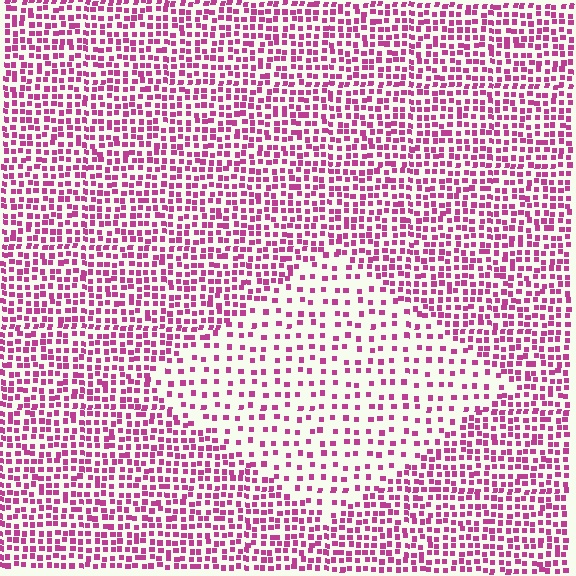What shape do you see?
I see a diamond.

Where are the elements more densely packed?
The elements are more densely packed outside the diamond boundary.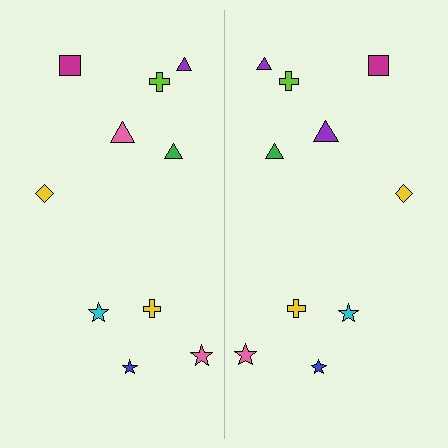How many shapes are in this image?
There are 20 shapes in this image.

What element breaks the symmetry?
The purple triangle on the right side breaks the symmetry — its mirror counterpart is pink.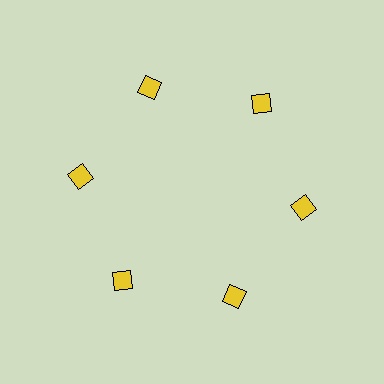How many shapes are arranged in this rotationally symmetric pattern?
There are 6 shapes, arranged in 6 groups of 1.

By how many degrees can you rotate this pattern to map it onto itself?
The pattern maps onto itself every 60 degrees of rotation.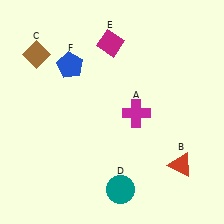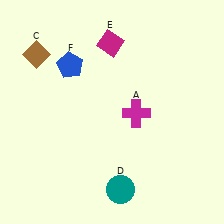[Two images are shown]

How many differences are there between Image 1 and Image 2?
There is 1 difference between the two images.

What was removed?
The red triangle (B) was removed in Image 2.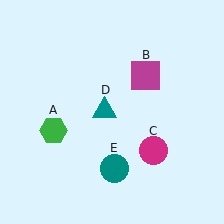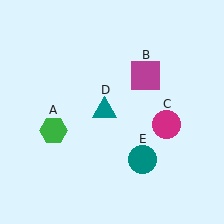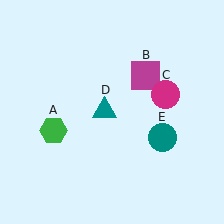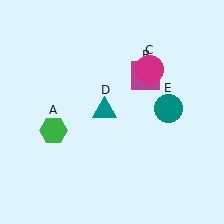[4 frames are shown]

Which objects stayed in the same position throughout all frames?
Green hexagon (object A) and magenta square (object B) and teal triangle (object D) remained stationary.